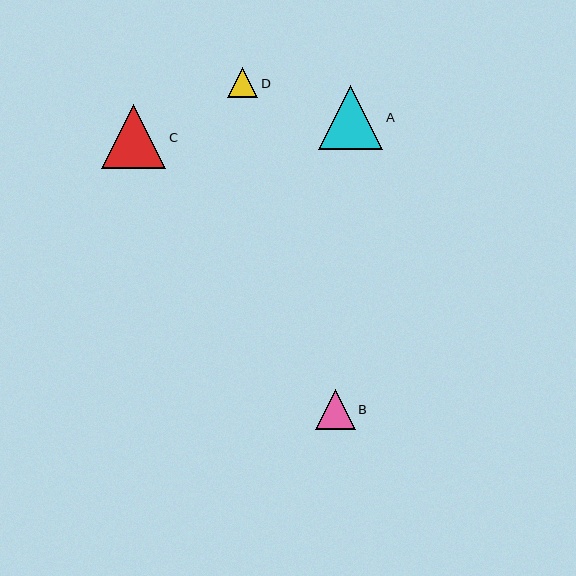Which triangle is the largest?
Triangle C is the largest with a size of approximately 64 pixels.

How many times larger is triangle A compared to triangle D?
Triangle A is approximately 2.1 times the size of triangle D.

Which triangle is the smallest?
Triangle D is the smallest with a size of approximately 30 pixels.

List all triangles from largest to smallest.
From largest to smallest: C, A, B, D.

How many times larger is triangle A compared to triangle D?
Triangle A is approximately 2.1 times the size of triangle D.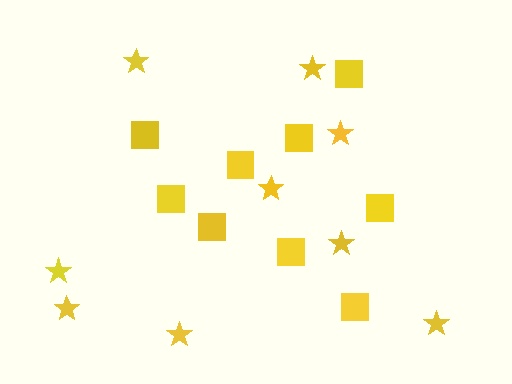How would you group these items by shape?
There are 2 groups: one group of stars (9) and one group of squares (9).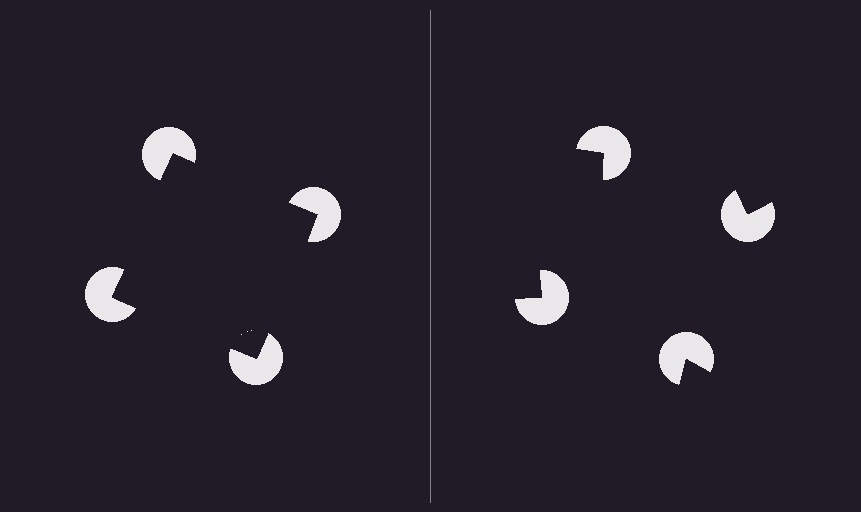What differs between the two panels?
The pac-man discs are positioned identically on both sides; only the wedge orientations differ. On the left they align to a square; on the right they are misaligned.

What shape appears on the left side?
An illusory square.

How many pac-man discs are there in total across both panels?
8 — 4 on each side.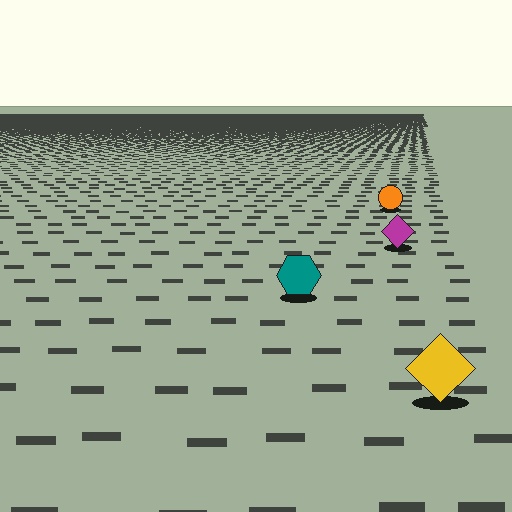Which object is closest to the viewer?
The yellow diamond is closest. The texture marks near it are larger and more spread out.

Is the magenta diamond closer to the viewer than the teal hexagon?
No. The teal hexagon is closer — you can tell from the texture gradient: the ground texture is coarser near it.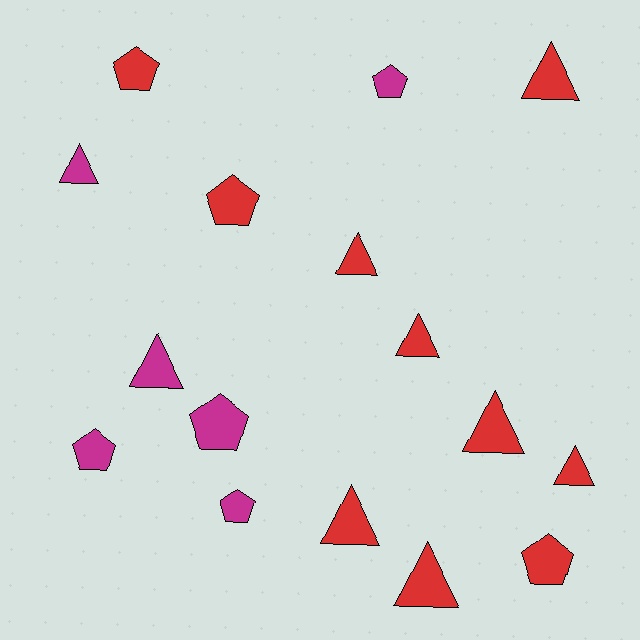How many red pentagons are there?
There are 3 red pentagons.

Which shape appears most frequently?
Triangle, with 9 objects.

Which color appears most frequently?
Red, with 10 objects.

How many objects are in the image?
There are 16 objects.